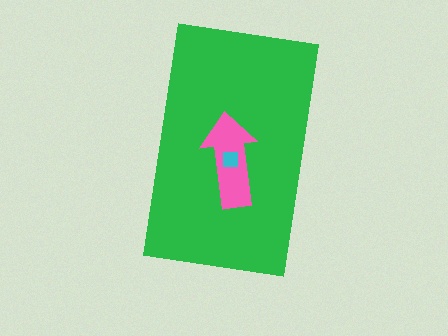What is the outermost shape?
The green rectangle.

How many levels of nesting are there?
3.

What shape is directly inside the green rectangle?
The pink arrow.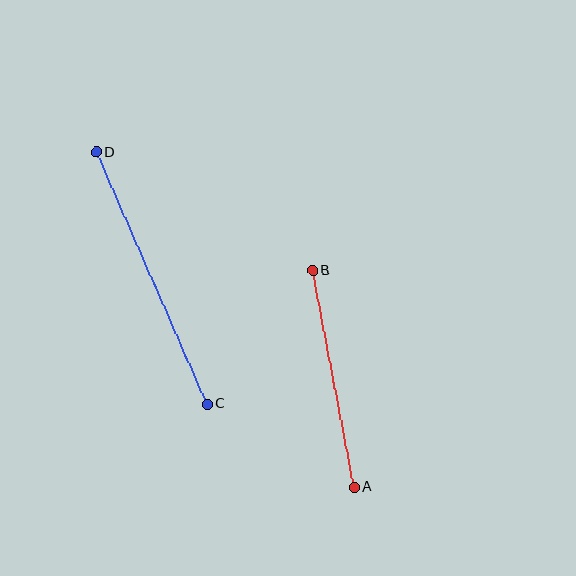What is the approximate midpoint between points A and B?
The midpoint is at approximately (333, 379) pixels.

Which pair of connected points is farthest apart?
Points C and D are farthest apart.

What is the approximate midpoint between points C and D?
The midpoint is at approximately (152, 278) pixels.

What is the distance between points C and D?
The distance is approximately 275 pixels.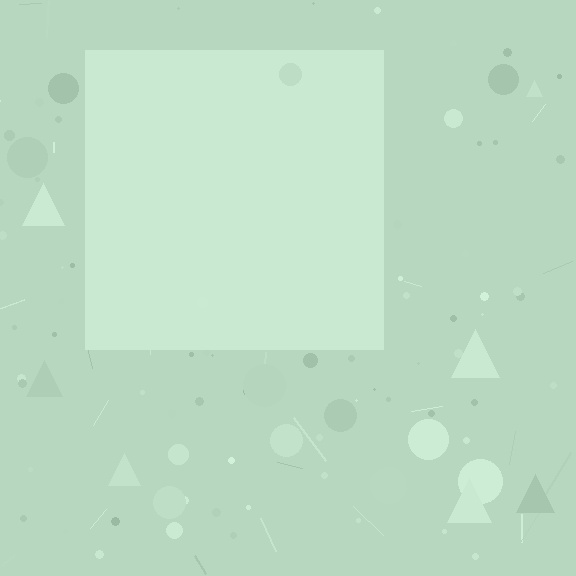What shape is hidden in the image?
A square is hidden in the image.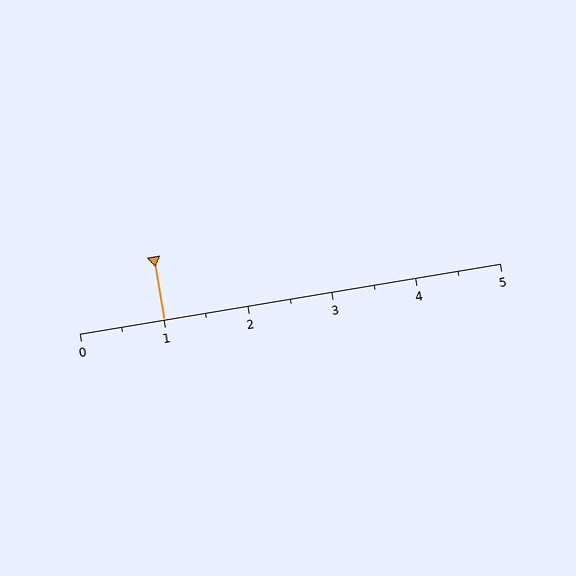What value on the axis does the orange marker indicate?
The marker indicates approximately 1.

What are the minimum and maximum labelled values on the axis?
The axis runs from 0 to 5.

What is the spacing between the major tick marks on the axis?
The major ticks are spaced 1 apart.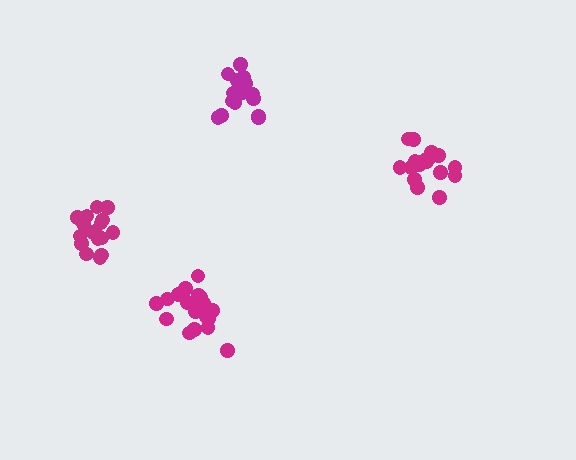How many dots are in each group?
Group 1: 20 dots, Group 2: 18 dots, Group 3: 18 dots, Group 4: 19 dots (75 total).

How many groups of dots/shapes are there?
There are 4 groups.